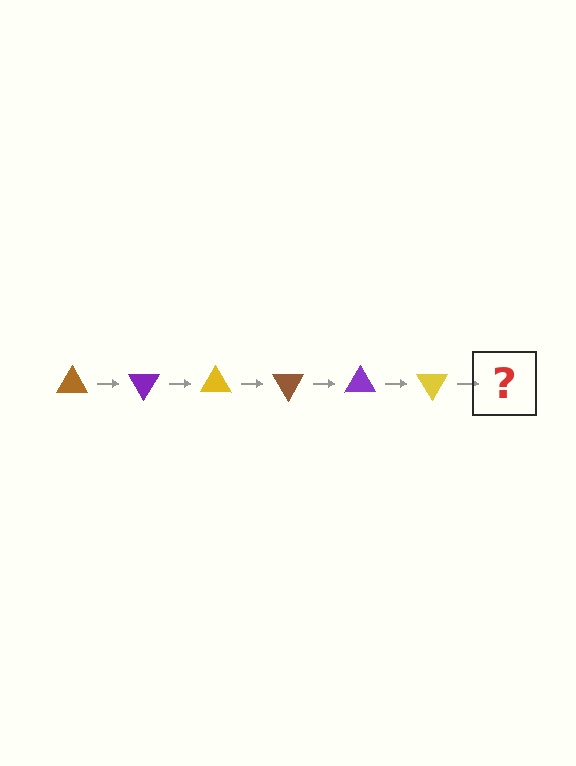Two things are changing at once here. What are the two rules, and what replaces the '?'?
The two rules are that it rotates 60 degrees each step and the color cycles through brown, purple, and yellow. The '?' should be a brown triangle, rotated 360 degrees from the start.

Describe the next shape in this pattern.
It should be a brown triangle, rotated 360 degrees from the start.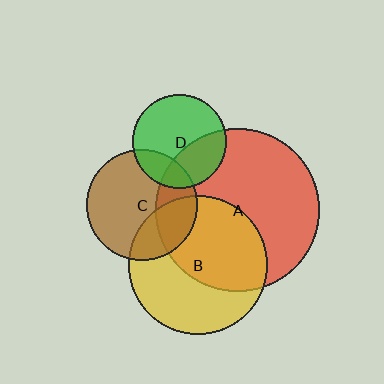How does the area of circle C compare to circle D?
Approximately 1.4 times.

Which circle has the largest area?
Circle A (red).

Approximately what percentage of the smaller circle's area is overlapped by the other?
Approximately 20%.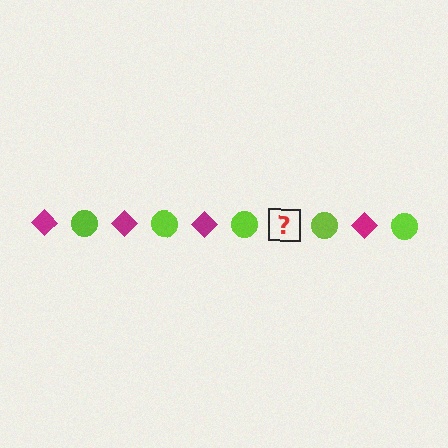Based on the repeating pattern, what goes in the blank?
The blank should be a magenta diamond.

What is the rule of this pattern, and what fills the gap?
The rule is that the pattern alternates between magenta diamond and lime circle. The gap should be filled with a magenta diamond.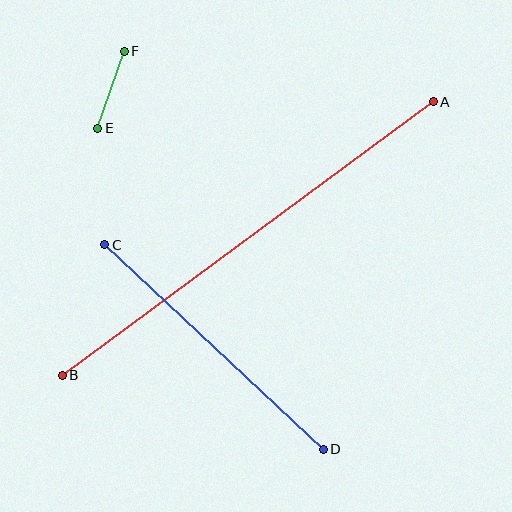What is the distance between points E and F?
The distance is approximately 81 pixels.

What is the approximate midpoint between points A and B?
The midpoint is at approximately (248, 238) pixels.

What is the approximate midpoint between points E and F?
The midpoint is at approximately (111, 90) pixels.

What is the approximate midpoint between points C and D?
The midpoint is at approximately (214, 347) pixels.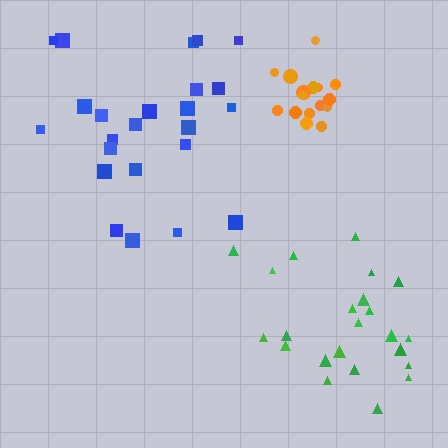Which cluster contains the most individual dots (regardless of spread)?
Blue (24).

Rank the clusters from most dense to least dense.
orange, green, blue.